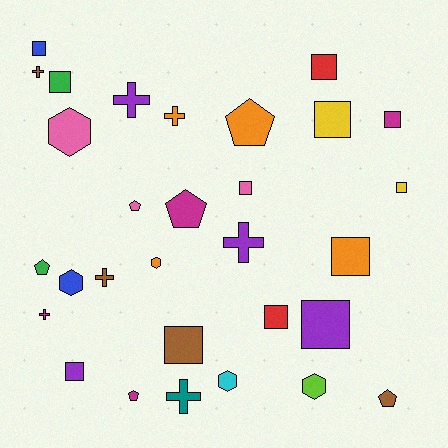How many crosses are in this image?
There are 7 crosses.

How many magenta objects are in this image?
There are 4 magenta objects.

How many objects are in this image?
There are 30 objects.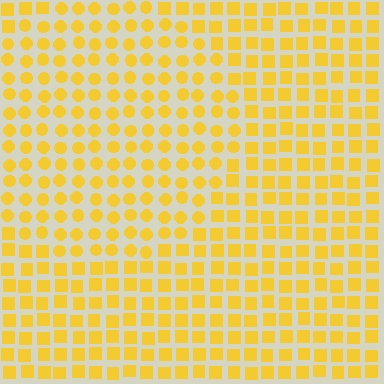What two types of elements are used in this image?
The image uses circles inside the circle region and squares outside it.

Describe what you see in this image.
The image is filled with small yellow elements arranged in a uniform grid. A circle-shaped region contains circles, while the surrounding area contains squares. The boundary is defined purely by the change in element shape.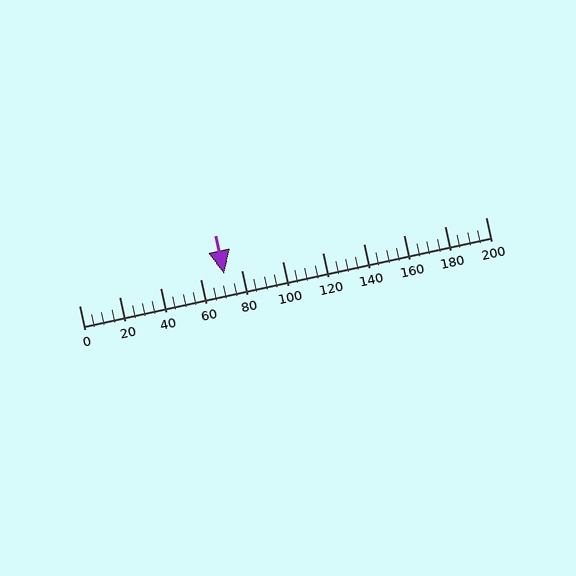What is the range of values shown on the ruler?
The ruler shows values from 0 to 200.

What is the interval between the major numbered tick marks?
The major tick marks are spaced 20 units apart.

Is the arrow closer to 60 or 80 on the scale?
The arrow is closer to 80.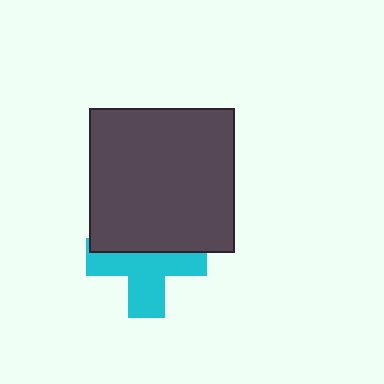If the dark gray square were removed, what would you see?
You would see the complete cyan cross.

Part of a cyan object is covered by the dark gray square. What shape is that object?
It is a cross.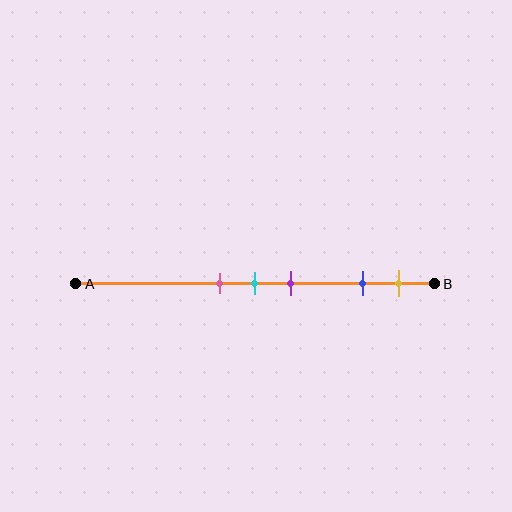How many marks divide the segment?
There are 5 marks dividing the segment.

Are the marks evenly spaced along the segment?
No, the marks are not evenly spaced.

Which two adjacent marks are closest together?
The pink and cyan marks are the closest adjacent pair.